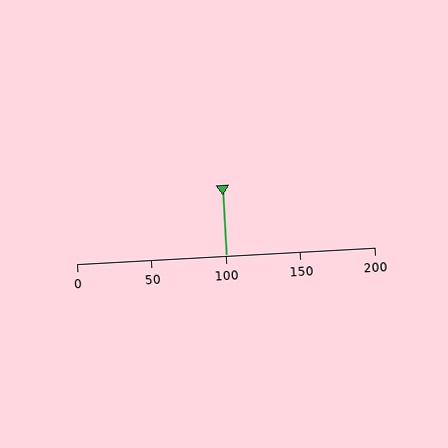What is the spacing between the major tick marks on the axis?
The major ticks are spaced 50 apart.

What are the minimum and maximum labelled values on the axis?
The axis runs from 0 to 200.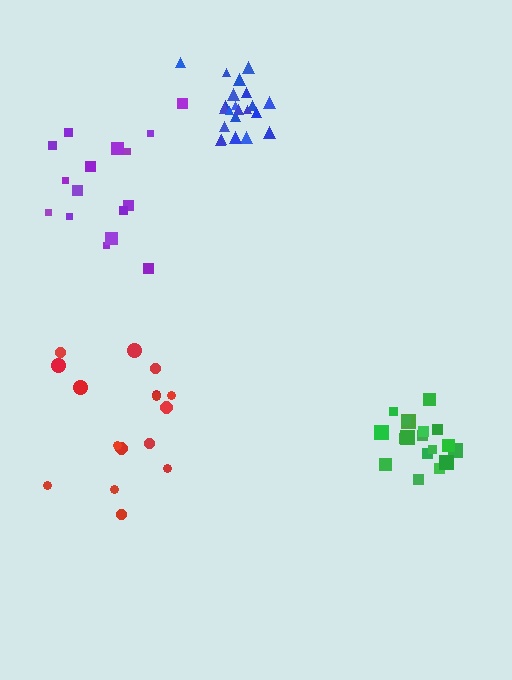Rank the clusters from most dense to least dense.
blue, green, red, purple.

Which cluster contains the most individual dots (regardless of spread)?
Blue (22).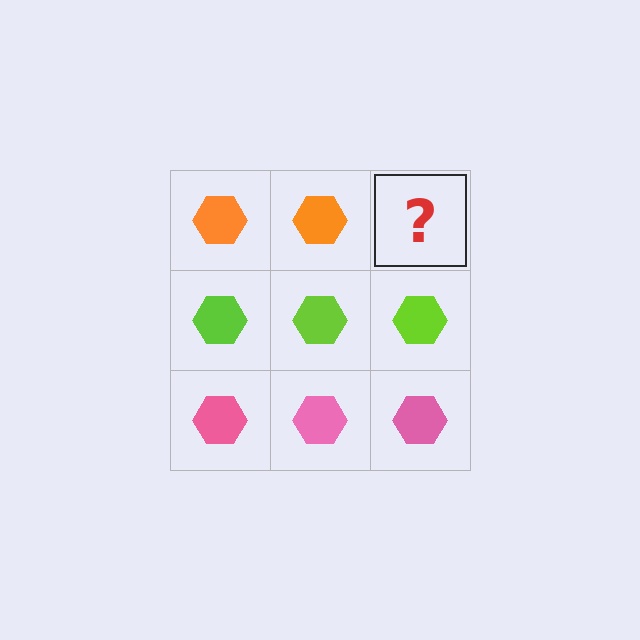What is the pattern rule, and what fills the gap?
The rule is that each row has a consistent color. The gap should be filled with an orange hexagon.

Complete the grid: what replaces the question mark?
The question mark should be replaced with an orange hexagon.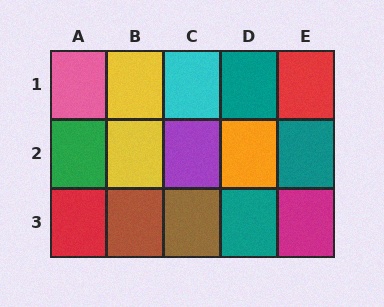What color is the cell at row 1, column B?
Yellow.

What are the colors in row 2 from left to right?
Green, yellow, purple, orange, teal.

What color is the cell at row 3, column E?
Magenta.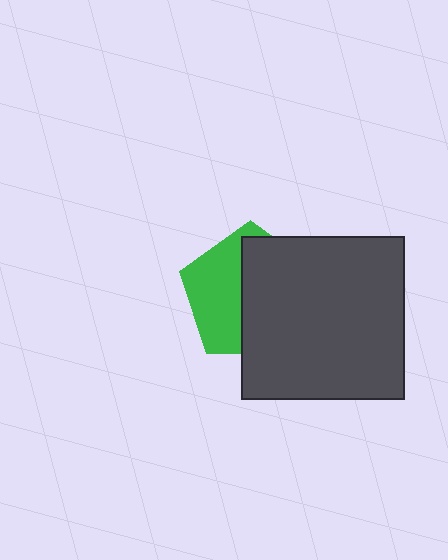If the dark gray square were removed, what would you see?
You would see the complete green pentagon.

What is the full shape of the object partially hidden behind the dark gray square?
The partially hidden object is a green pentagon.